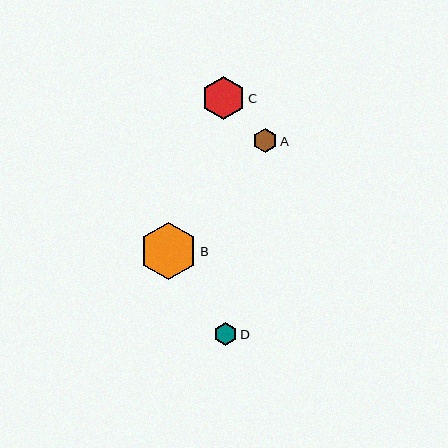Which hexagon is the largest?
Hexagon B is the largest with a size of approximately 58 pixels.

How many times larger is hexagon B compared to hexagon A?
Hexagon B is approximately 2.4 times the size of hexagon A.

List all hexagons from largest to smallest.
From largest to smallest: B, C, A, D.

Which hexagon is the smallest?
Hexagon D is the smallest with a size of approximately 23 pixels.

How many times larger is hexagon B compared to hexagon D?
Hexagon B is approximately 2.5 times the size of hexagon D.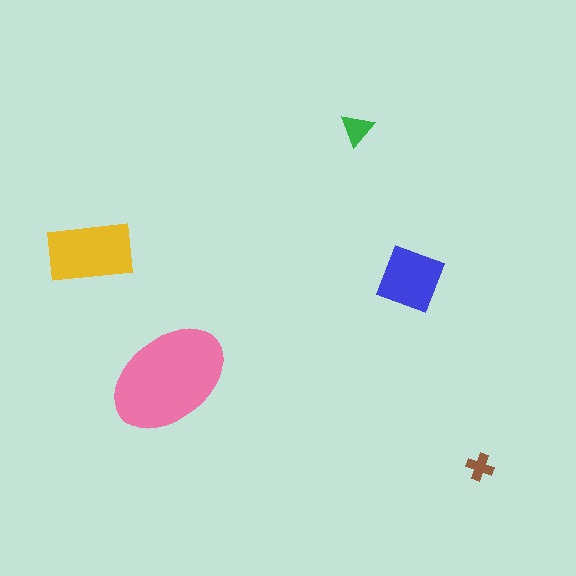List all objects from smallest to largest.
The brown cross, the green triangle, the blue diamond, the yellow rectangle, the pink ellipse.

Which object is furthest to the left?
The yellow rectangle is leftmost.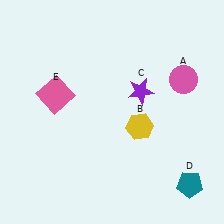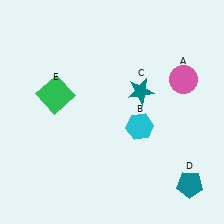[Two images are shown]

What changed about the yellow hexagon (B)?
In Image 1, B is yellow. In Image 2, it changed to cyan.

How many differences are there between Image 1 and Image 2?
There are 3 differences between the two images.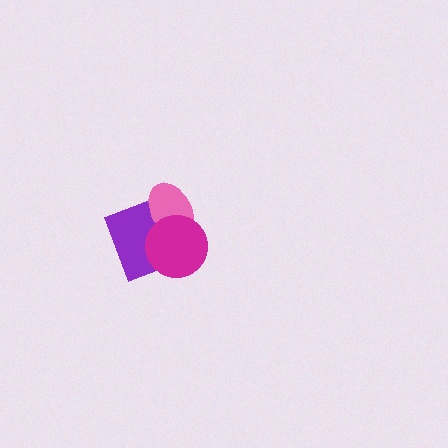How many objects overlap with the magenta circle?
2 objects overlap with the magenta circle.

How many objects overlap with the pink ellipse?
2 objects overlap with the pink ellipse.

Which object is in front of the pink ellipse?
The magenta circle is in front of the pink ellipse.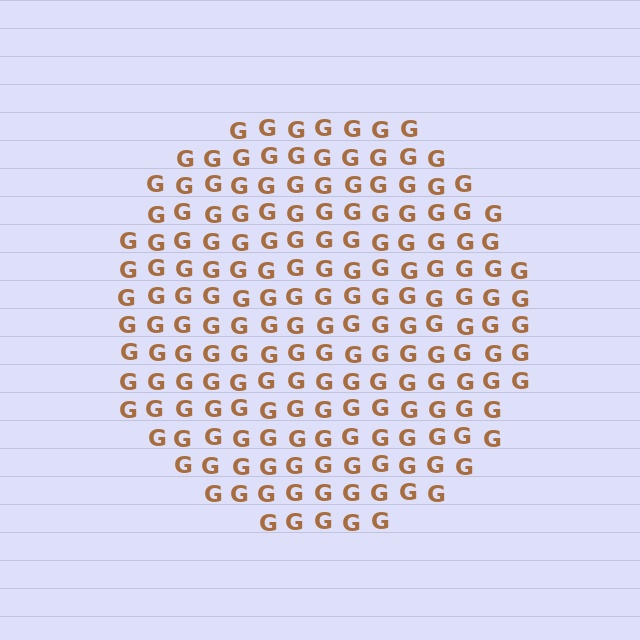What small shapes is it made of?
It is made of small letter G's.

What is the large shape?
The large shape is a circle.